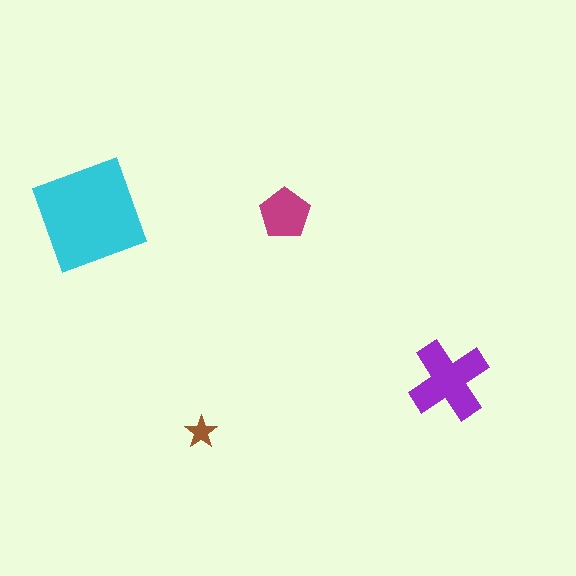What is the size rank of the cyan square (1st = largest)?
1st.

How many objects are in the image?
There are 4 objects in the image.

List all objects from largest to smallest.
The cyan square, the purple cross, the magenta pentagon, the brown star.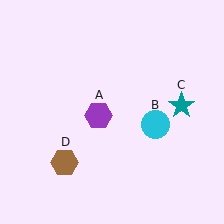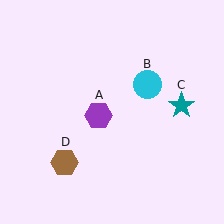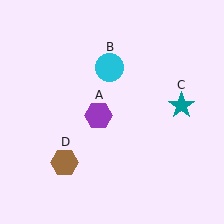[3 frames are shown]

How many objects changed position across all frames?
1 object changed position: cyan circle (object B).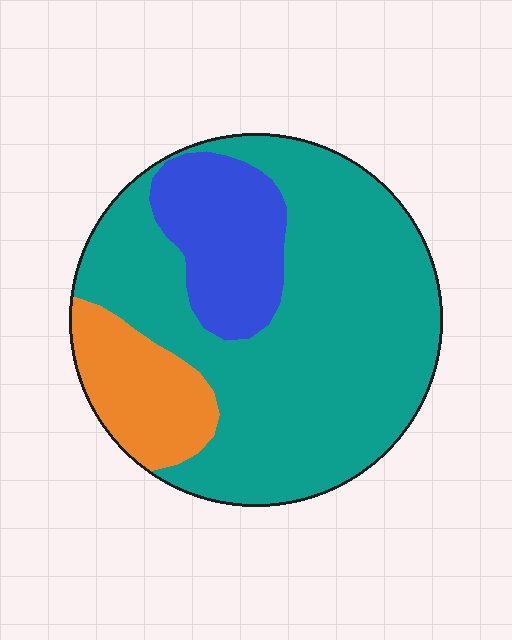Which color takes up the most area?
Teal, at roughly 70%.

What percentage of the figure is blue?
Blue takes up about one sixth (1/6) of the figure.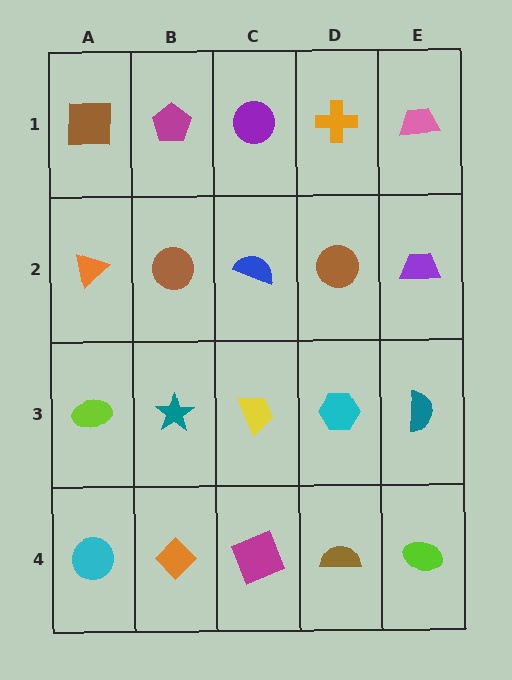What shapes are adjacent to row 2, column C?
A purple circle (row 1, column C), a yellow trapezoid (row 3, column C), a brown circle (row 2, column B), a brown circle (row 2, column D).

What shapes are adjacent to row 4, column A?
A lime ellipse (row 3, column A), an orange diamond (row 4, column B).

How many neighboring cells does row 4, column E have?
2.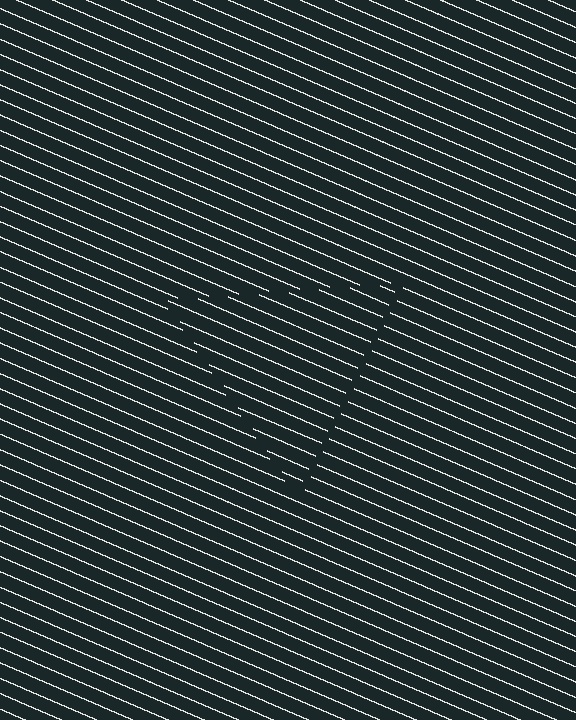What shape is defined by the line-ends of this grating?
An illusory triangle. The interior of the shape contains the same grating, shifted by half a period — the contour is defined by the phase discontinuity where line-ends from the inner and outer gratings abut.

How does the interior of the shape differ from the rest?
The interior of the shape contains the same grating, shifted by half a period — the contour is defined by the phase discontinuity where line-ends from the inner and outer gratings abut.